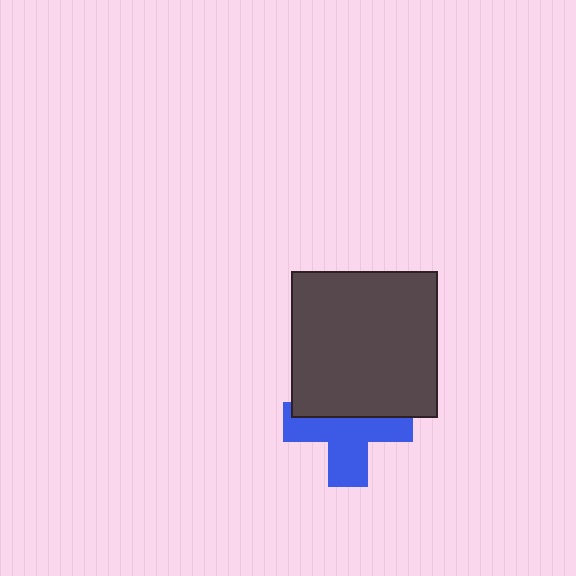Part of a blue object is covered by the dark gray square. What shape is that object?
It is a cross.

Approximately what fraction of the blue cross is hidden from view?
Roughly 42% of the blue cross is hidden behind the dark gray square.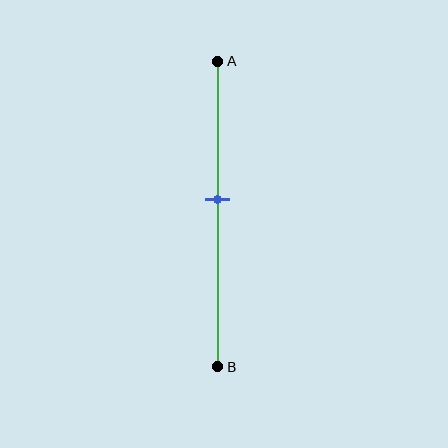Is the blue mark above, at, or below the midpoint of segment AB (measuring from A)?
The blue mark is above the midpoint of segment AB.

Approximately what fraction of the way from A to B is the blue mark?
The blue mark is approximately 45% of the way from A to B.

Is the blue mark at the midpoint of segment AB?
No, the mark is at about 45% from A, not at the 50% midpoint.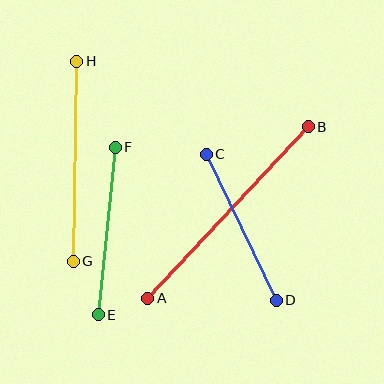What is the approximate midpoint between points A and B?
The midpoint is at approximately (228, 212) pixels.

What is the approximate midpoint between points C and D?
The midpoint is at approximately (241, 227) pixels.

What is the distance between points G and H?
The distance is approximately 200 pixels.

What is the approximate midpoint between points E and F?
The midpoint is at approximately (107, 231) pixels.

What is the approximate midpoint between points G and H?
The midpoint is at approximately (75, 161) pixels.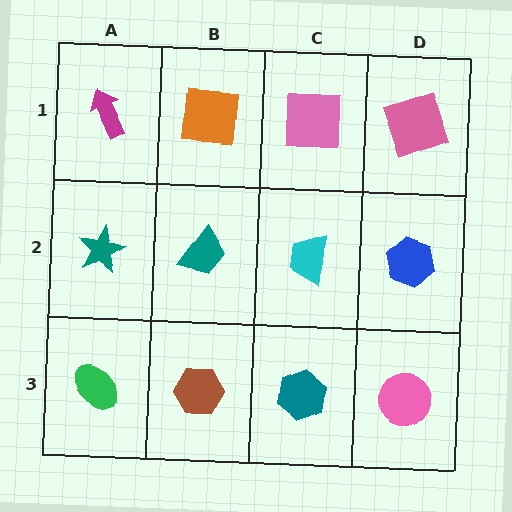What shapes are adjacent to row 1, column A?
A teal star (row 2, column A), an orange square (row 1, column B).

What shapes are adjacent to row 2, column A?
A magenta arrow (row 1, column A), a green ellipse (row 3, column A), a teal trapezoid (row 2, column B).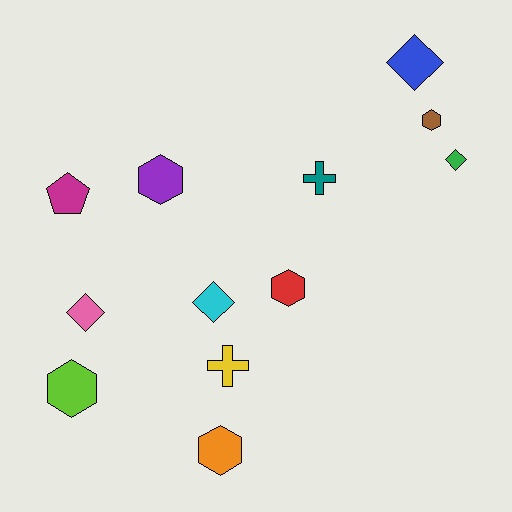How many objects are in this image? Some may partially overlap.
There are 12 objects.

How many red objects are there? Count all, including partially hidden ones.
There is 1 red object.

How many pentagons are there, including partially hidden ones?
There is 1 pentagon.